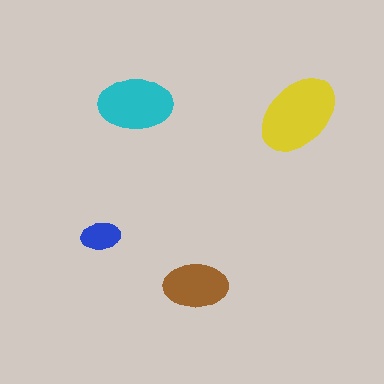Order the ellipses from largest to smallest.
the yellow one, the cyan one, the brown one, the blue one.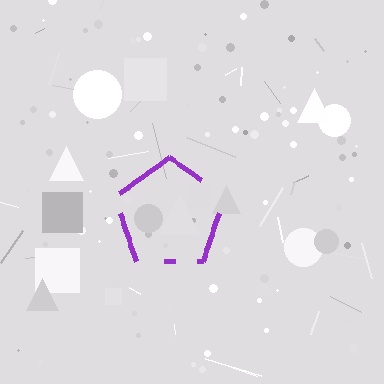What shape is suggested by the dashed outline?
The dashed outline suggests a pentagon.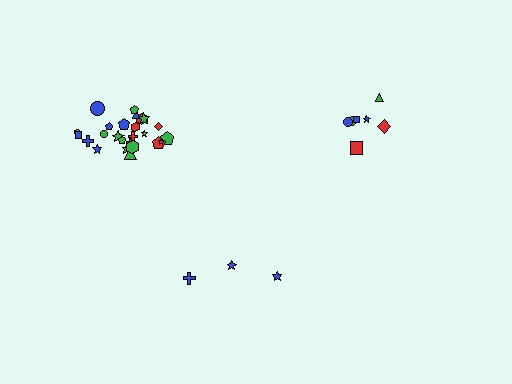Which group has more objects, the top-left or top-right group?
The top-left group.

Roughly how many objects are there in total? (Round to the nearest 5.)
Roughly 35 objects in total.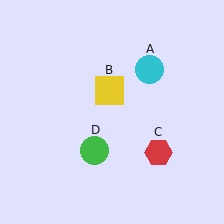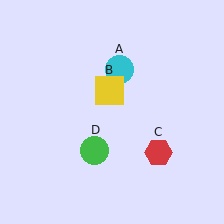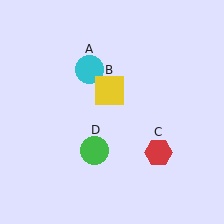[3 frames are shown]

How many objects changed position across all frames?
1 object changed position: cyan circle (object A).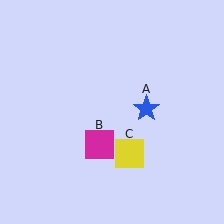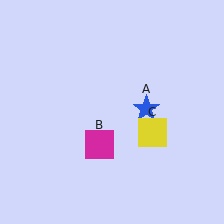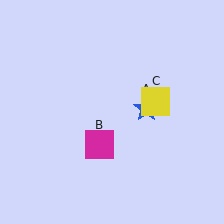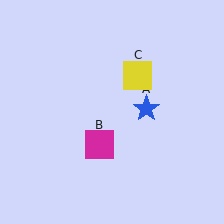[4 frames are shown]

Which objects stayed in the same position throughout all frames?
Blue star (object A) and magenta square (object B) remained stationary.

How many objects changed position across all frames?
1 object changed position: yellow square (object C).